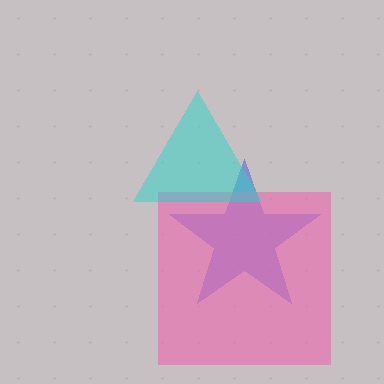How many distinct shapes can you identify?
There are 3 distinct shapes: a blue star, a pink square, a cyan triangle.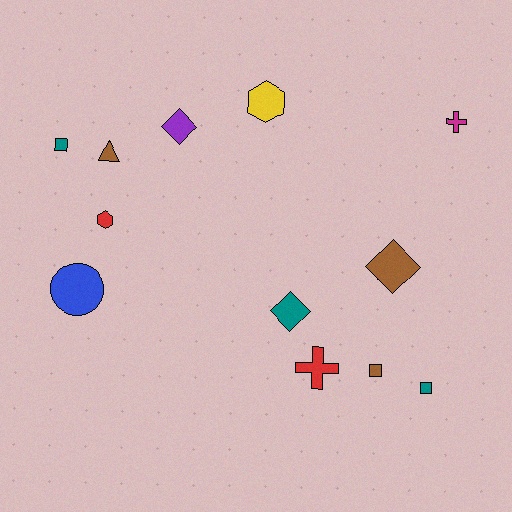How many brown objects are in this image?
There are 3 brown objects.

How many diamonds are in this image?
There are 3 diamonds.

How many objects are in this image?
There are 12 objects.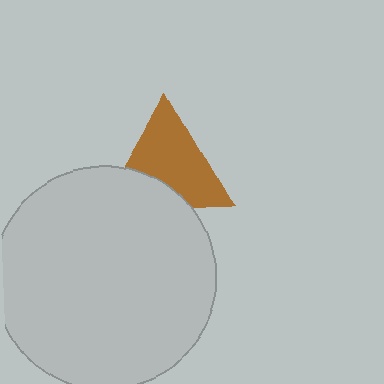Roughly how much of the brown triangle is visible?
Most of it is visible (roughly 70%).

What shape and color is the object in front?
The object in front is a light gray circle.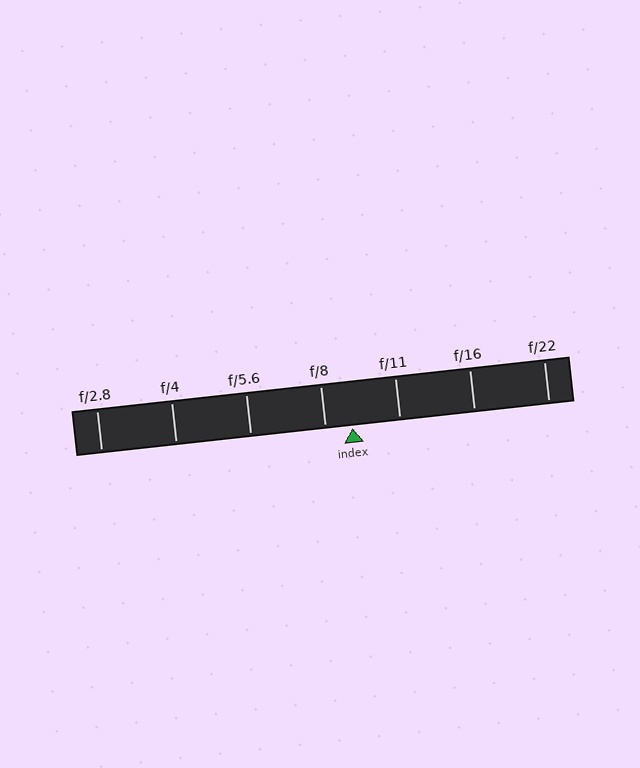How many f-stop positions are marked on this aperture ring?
There are 7 f-stop positions marked.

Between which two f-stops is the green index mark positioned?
The index mark is between f/8 and f/11.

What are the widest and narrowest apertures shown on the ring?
The widest aperture shown is f/2.8 and the narrowest is f/22.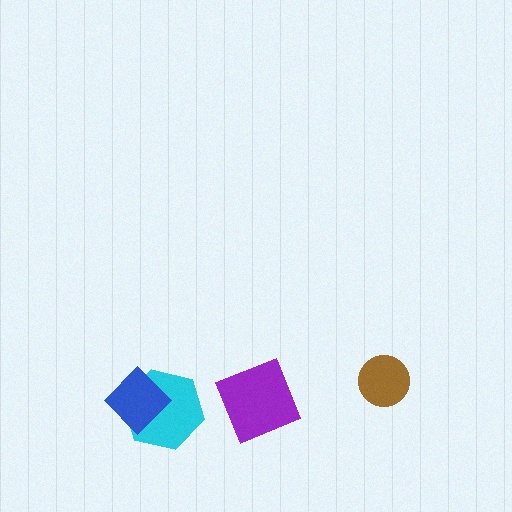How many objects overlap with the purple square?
0 objects overlap with the purple square.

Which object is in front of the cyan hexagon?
The blue diamond is in front of the cyan hexagon.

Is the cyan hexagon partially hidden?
Yes, it is partially covered by another shape.